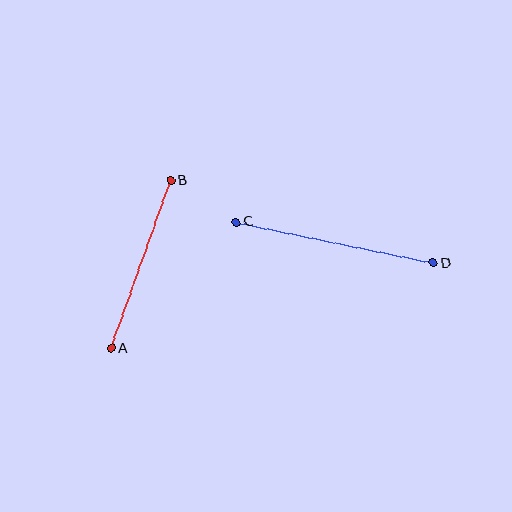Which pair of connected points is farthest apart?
Points C and D are farthest apart.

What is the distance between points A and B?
The distance is approximately 178 pixels.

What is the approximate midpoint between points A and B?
The midpoint is at approximately (141, 264) pixels.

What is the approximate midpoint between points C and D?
The midpoint is at approximately (335, 242) pixels.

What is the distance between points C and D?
The distance is approximately 201 pixels.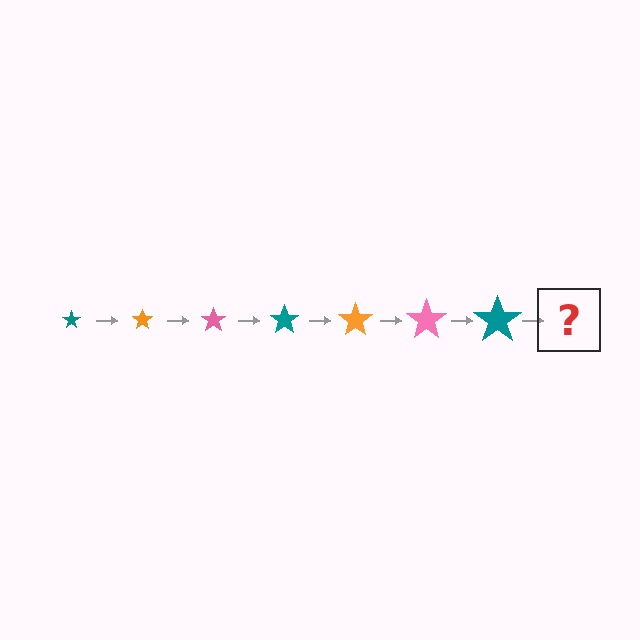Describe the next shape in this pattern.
It should be an orange star, larger than the previous one.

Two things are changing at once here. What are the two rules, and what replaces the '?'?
The two rules are that the star grows larger each step and the color cycles through teal, orange, and pink. The '?' should be an orange star, larger than the previous one.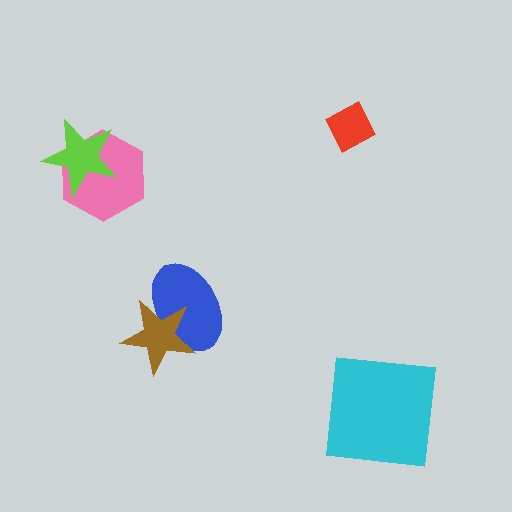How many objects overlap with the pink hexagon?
1 object overlaps with the pink hexagon.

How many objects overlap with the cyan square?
0 objects overlap with the cyan square.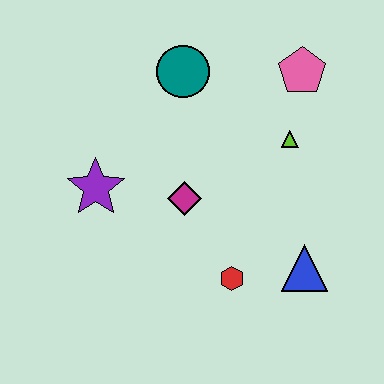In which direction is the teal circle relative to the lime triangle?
The teal circle is to the left of the lime triangle.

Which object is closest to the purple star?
The magenta diamond is closest to the purple star.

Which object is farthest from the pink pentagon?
The purple star is farthest from the pink pentagon.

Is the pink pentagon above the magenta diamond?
Yes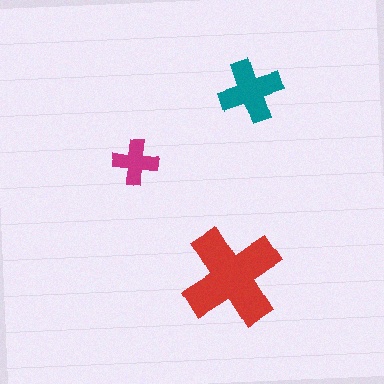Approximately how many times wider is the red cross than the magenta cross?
About 2 times wider.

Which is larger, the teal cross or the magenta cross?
The teal one.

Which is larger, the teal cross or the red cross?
The red one.